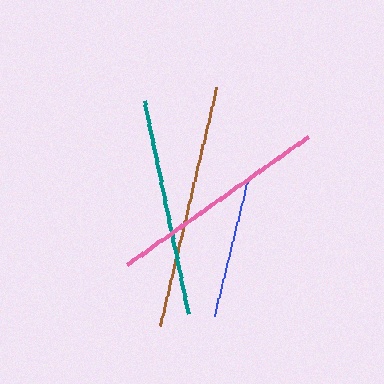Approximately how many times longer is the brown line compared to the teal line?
The brown line is approximately 1.1 times the length of the teal line.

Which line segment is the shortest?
The blue line is the shortest at approximately 138 pixels.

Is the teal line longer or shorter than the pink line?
The pink line is longer than the teal line.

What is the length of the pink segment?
The pink segment is approximately 221 pixels long.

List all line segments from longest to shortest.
From longest to shortest: brown, pink, teal, blue.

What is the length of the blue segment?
The blue segment is approximately 138 pixels long.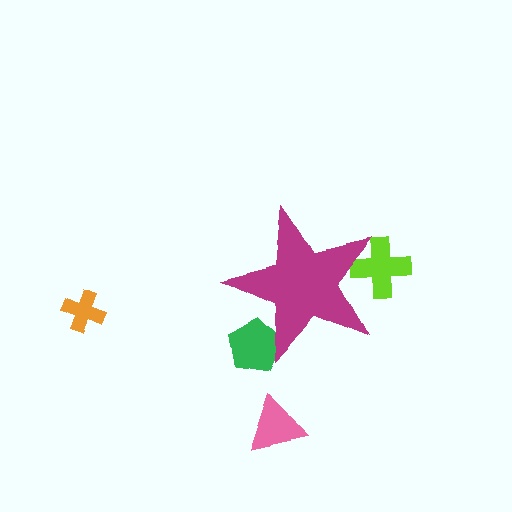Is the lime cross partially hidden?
Yes, the lime cross is partially hidden behind the magenta star.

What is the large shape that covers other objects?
A magenta star.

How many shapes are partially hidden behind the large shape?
2 shapes are partially hidden.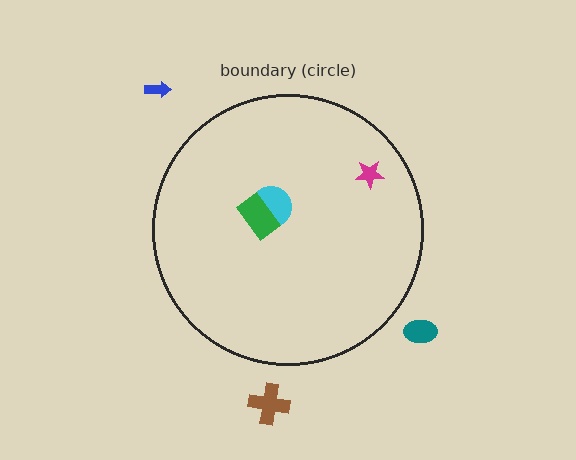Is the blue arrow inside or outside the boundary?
Outside.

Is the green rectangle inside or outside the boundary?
Inside.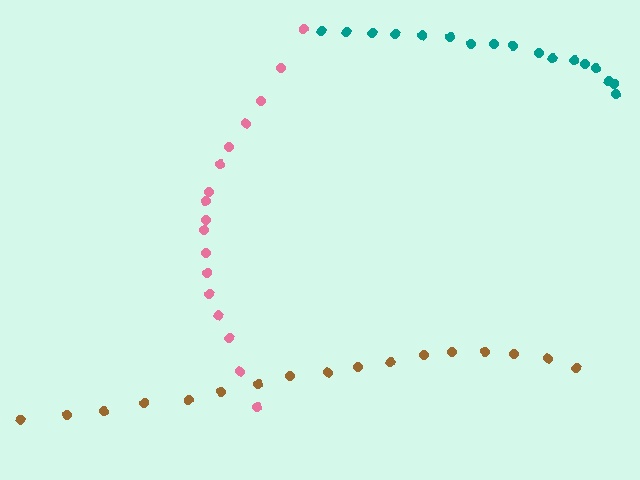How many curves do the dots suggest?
There are 3 distinct paths.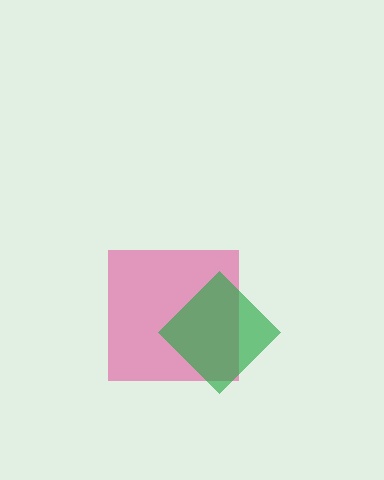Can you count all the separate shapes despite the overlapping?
Yes, there are 2 separate shapes.